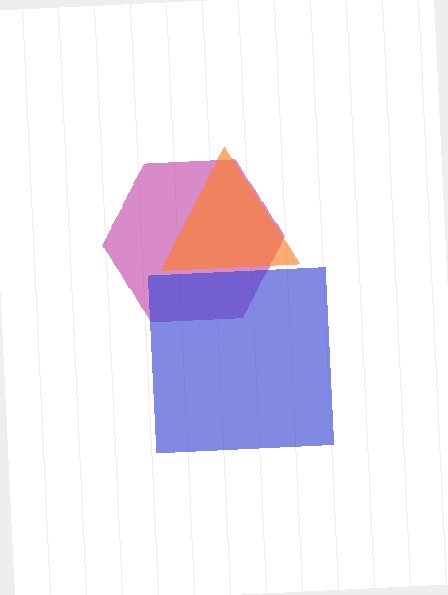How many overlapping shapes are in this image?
There are 3 overlapping shapes in the image.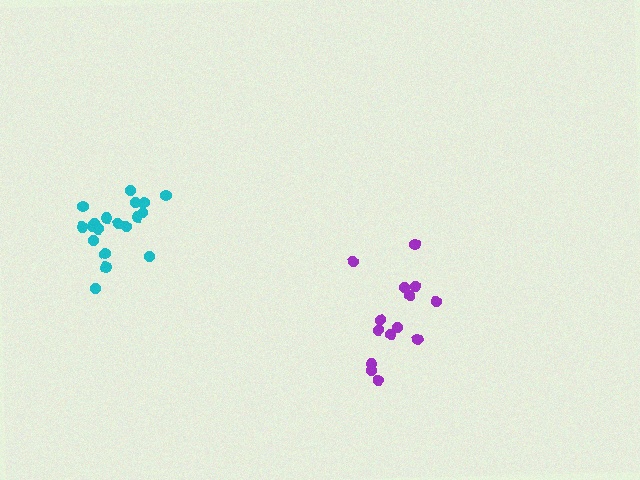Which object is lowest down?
The purple cluster is bottommost.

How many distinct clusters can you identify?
There are 2 distinct clusters.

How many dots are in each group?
Group 1: 14 dots, Group 2: 19 dots (33 total).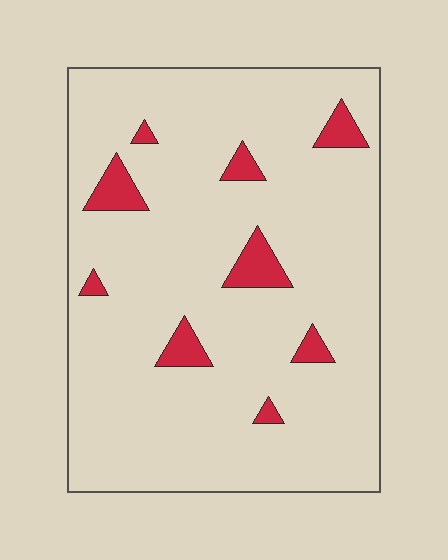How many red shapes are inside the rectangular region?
9.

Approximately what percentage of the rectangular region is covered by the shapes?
Approximately 10%.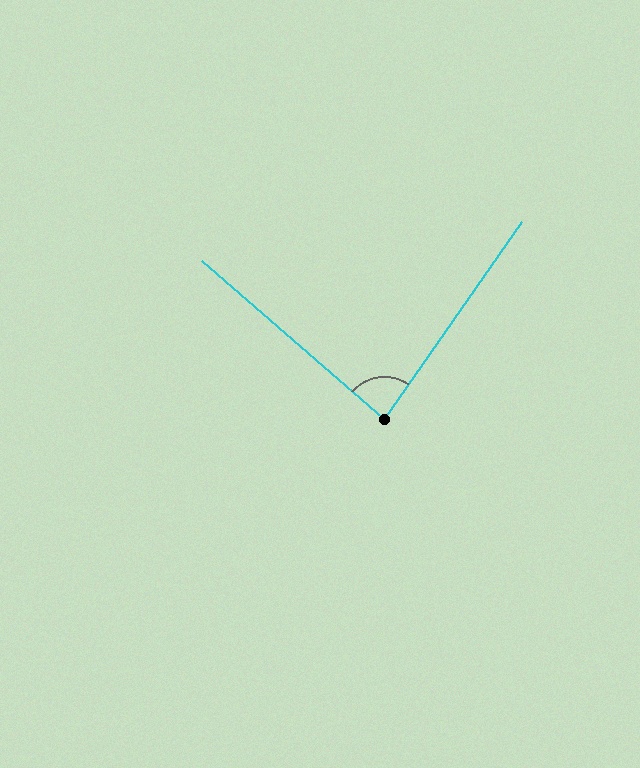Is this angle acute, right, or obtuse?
It is acute.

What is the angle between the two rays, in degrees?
Approximately 84 degrees.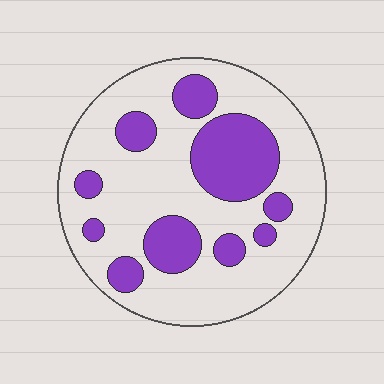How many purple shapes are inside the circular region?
10.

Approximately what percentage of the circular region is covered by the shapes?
Approximately 30%.